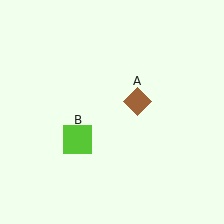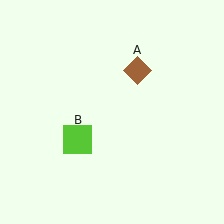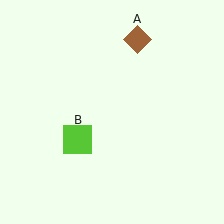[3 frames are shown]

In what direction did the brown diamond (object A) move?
The brown diamond (object A) moved up.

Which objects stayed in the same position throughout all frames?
Lime square (object B) remained stationary.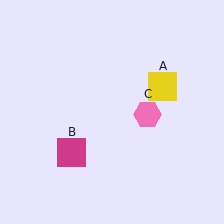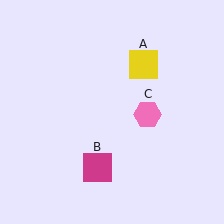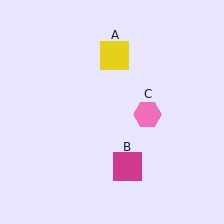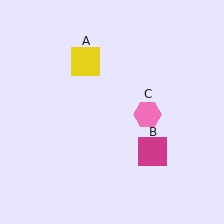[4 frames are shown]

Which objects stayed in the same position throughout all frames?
Pink hexagon (object C) remained stationary.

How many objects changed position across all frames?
2 objects changed position: yellow square (object A), magenta square (object B).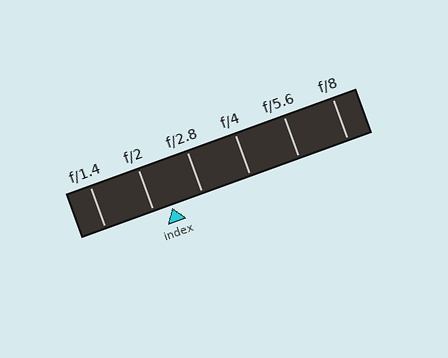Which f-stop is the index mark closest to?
The index mark is closest to f/2.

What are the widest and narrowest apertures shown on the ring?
The widest aperture shown is f/1.4 and the narrowest is f/8.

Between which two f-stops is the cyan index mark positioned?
The index mark is between f/2 and f/2.8.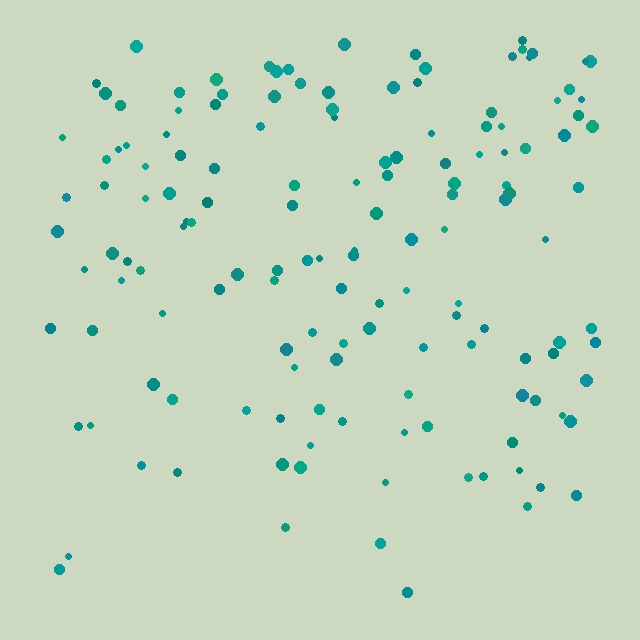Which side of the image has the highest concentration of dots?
The top.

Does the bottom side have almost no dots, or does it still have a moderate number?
Still a moderate number, just noticeably fewer than the top.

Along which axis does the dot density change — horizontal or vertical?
Vertical.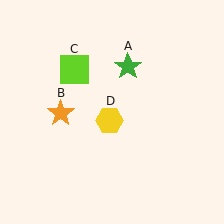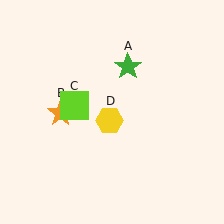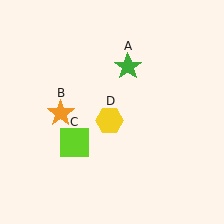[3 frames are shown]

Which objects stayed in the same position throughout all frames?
Green star (object A) and orange star (object B) and yellow hexagon (object D) remained stationary.